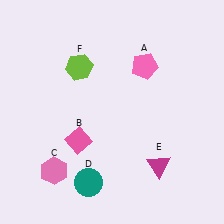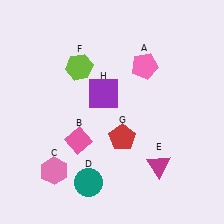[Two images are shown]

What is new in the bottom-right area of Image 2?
A red pentagon (G) was added in the bottom-right area of Image 2.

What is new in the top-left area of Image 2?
A purple square (H) was added in the top-left area of Image 2.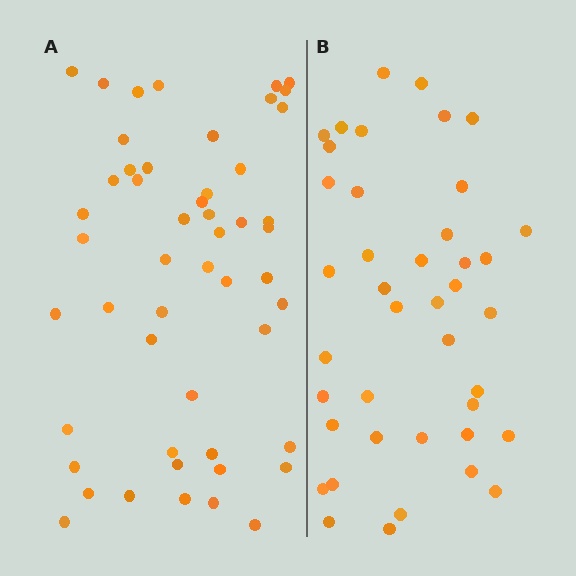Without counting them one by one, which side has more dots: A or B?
Region A (the left region) has more dots.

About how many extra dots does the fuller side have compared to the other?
Region A has roughly 10 or so more dots than region B.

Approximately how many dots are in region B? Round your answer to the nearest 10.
About 40 dots. (The exact count is 41, which rounds to 40.)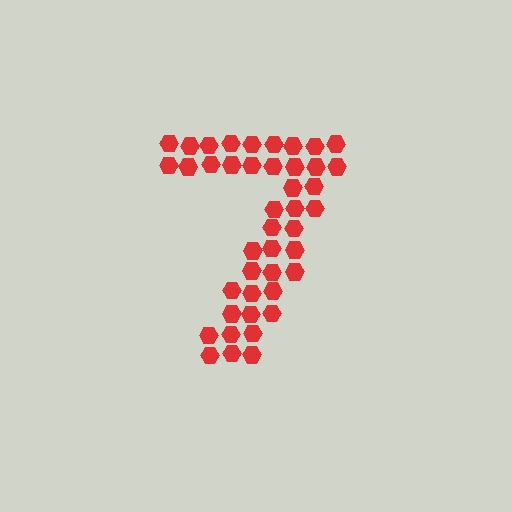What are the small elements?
The small elements are hexagons.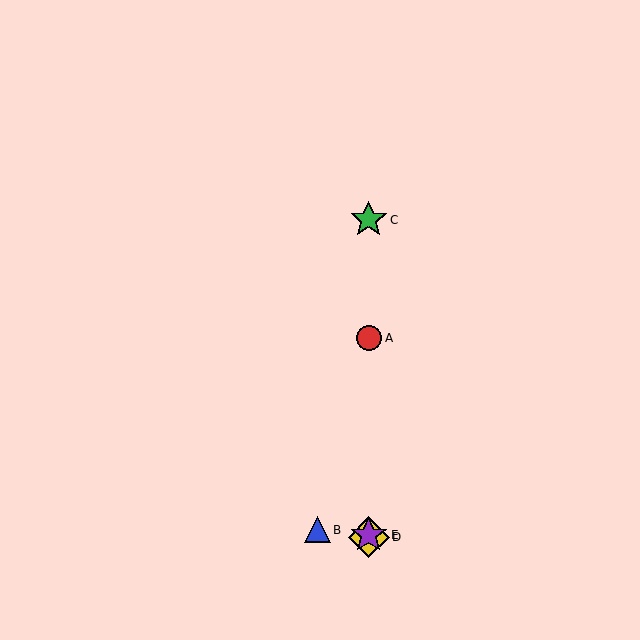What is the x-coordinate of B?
Object B is at x≈317.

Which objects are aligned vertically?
Objects A, C, D, E are aligned vertically.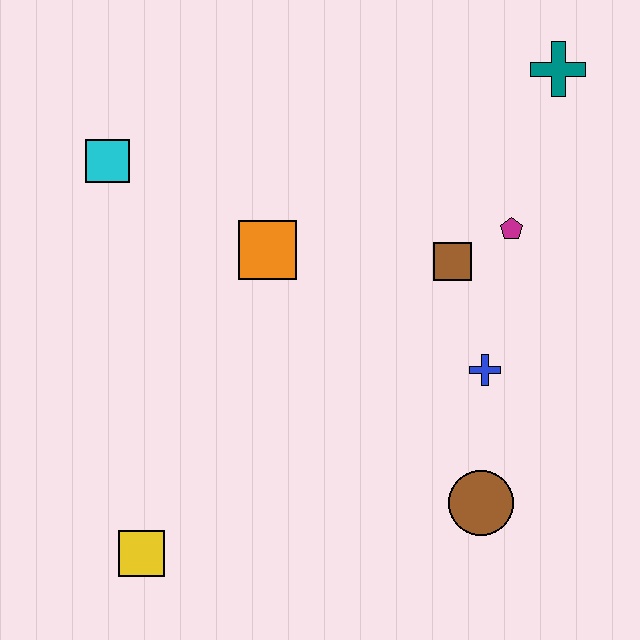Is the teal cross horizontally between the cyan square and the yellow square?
No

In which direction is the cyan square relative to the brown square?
The cyan square is to the left of the brown square.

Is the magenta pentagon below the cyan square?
Yes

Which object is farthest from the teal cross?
The yellow square is farthest from the teal cross.